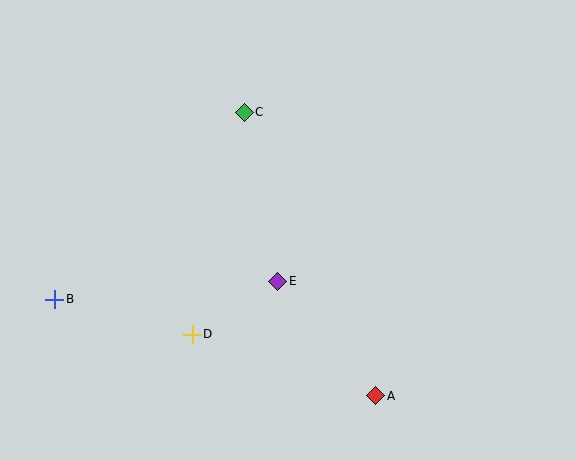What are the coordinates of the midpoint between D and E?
The midpoint between D and E is at (235, 308).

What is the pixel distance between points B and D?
The distance between B and D is 142 pixels.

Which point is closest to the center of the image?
Point E at (278, 281) is closest to the center.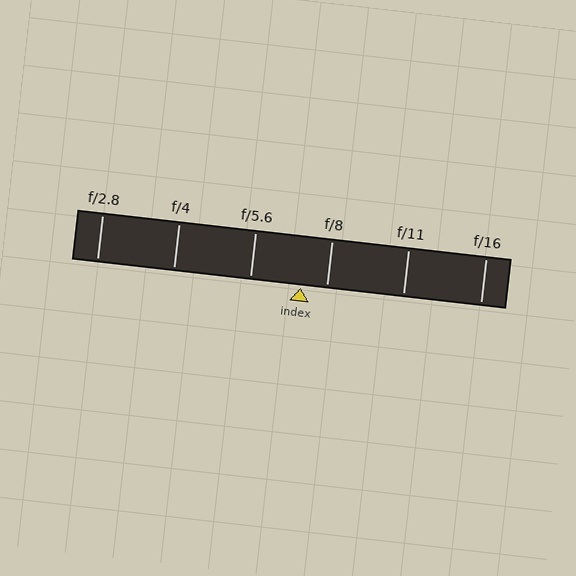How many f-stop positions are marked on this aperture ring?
There are 6 f-stop positions marked.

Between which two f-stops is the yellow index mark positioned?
The index mark is between f/5.6 and f/8.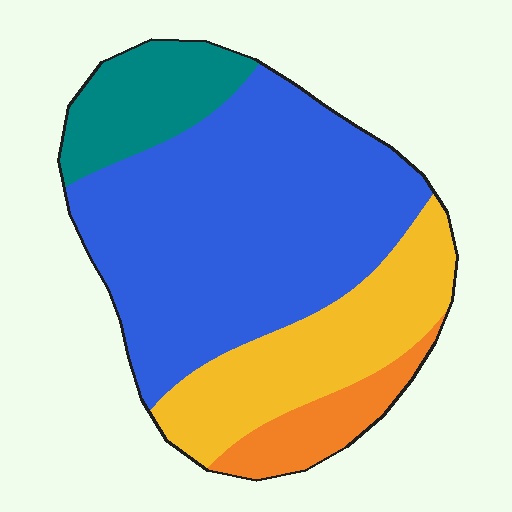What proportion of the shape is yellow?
Yellow covers 23% of the shape.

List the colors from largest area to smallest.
From largest to smallest: blue, yellow, teal, orange.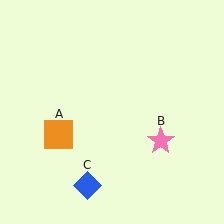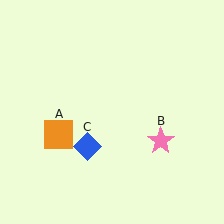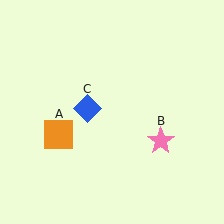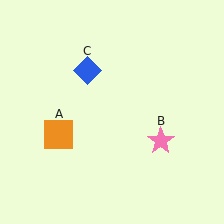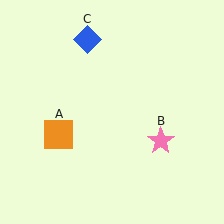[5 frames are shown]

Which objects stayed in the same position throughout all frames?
Orange square (object A) and pink star (object B) remained stationary.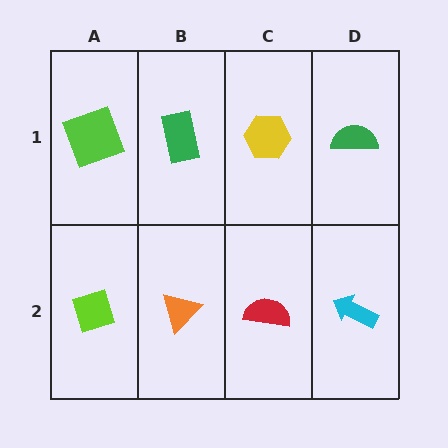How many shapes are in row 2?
4 shapes.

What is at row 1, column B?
A green rectangle.